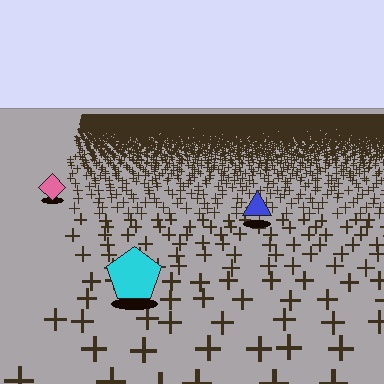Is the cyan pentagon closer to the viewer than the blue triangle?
Yes. The cyan pentagon is closer — you can tell from the texture gradient: the ground texture is coarser near it.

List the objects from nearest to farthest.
From nearest to farthest: the cyan pentagon, the blue triangle, the pink diamond.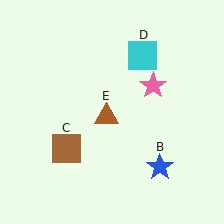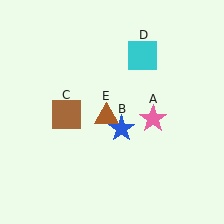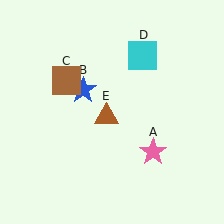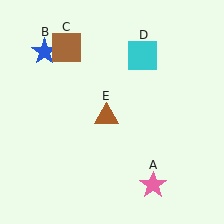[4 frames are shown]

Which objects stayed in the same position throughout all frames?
Cyan square (object D) and brown triangle (object E) remained stationary.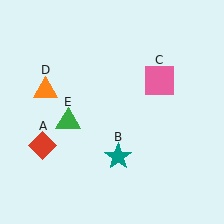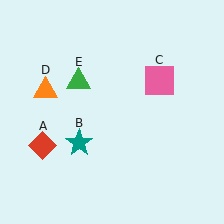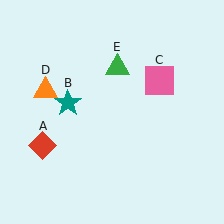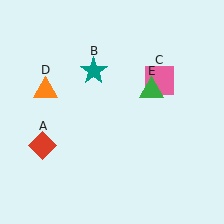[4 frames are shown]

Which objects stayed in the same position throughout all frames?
Red diamond (object A) and pink square (object C) and orange triangle (object D) remained stationary.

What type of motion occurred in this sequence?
The teal star (object B), green triangle (object E) rotated clockwise around the center of the scene.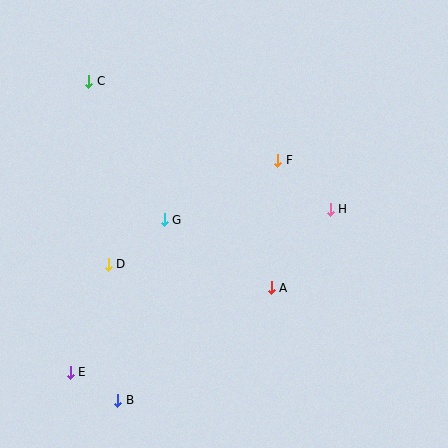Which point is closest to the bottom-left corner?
Point E is closest to the bottom-left corner.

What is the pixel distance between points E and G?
The distance between E and G is 179 pixels.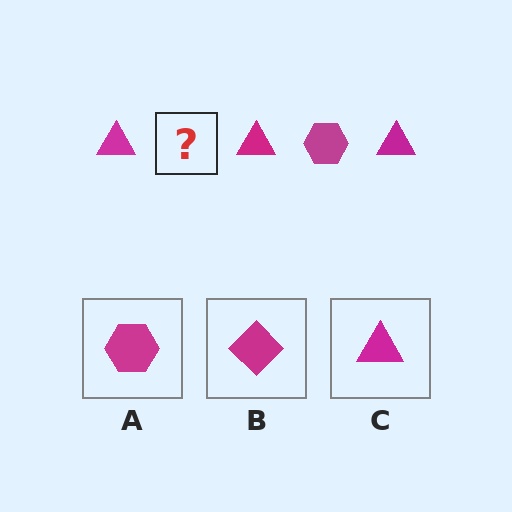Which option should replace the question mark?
Option A.